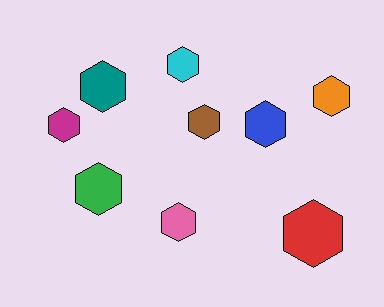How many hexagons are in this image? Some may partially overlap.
There are 9 hexagons.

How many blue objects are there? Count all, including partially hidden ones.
There is 1 blue object.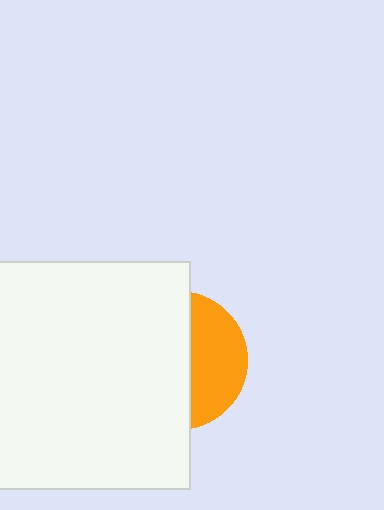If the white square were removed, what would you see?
You would see the complete orange circle.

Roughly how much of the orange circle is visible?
A small part of it is visible (roughly 38%).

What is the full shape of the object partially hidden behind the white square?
The partially hidden object is an orange circle.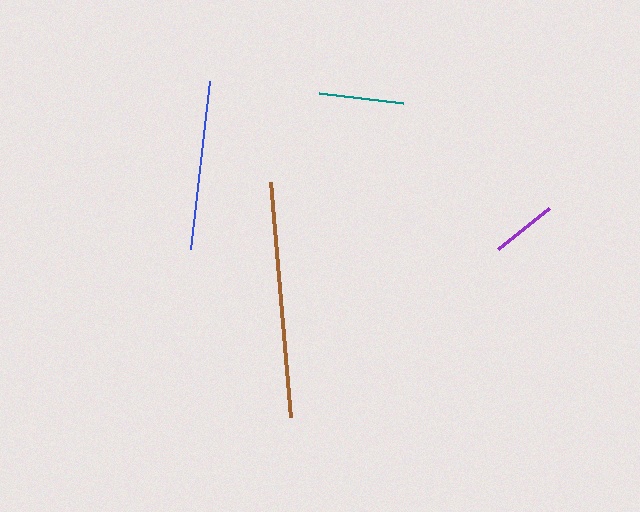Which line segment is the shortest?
The purple line is the shortest at approximately 65 pixels.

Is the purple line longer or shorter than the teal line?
The teal line is longer than the purple line.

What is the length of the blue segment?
The blue segment is approximately 169 pixels long.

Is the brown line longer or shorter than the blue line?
The brown line is longer than the blue line.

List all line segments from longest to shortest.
From longest to shortest: brown, blue, teal, purple.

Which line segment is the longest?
The brown line is the longest at approximately 236 pixels.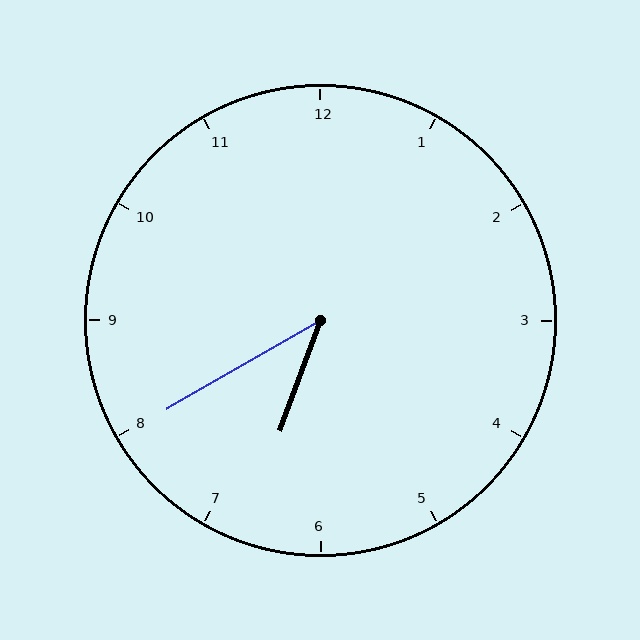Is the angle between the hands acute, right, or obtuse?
It is acute.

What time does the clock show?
6:40.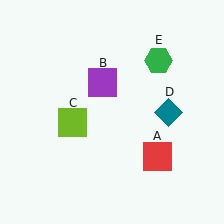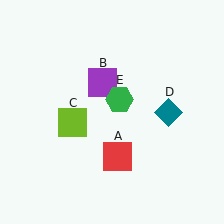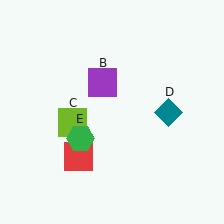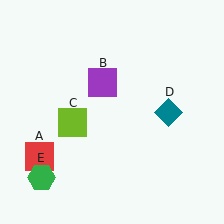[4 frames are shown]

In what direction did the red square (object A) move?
The red square (object A) moved left.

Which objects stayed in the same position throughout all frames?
Purple square (object B) and lime square (object C) and teal diamond (object D) remained stationary.